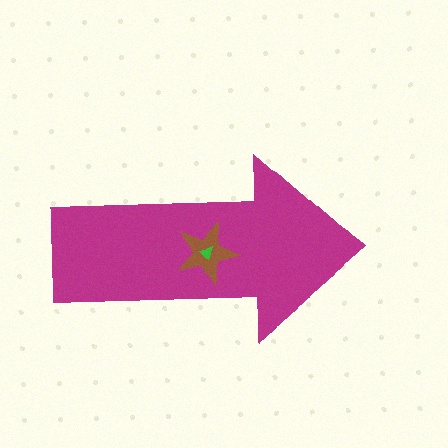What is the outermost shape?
The magenta arrow.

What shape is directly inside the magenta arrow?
The brown star.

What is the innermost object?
The green triangle.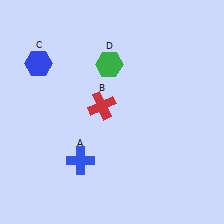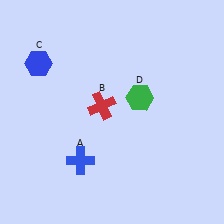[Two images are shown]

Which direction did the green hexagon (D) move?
The green hexagon (D) moved down.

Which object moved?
The green hexagon (D) moved down.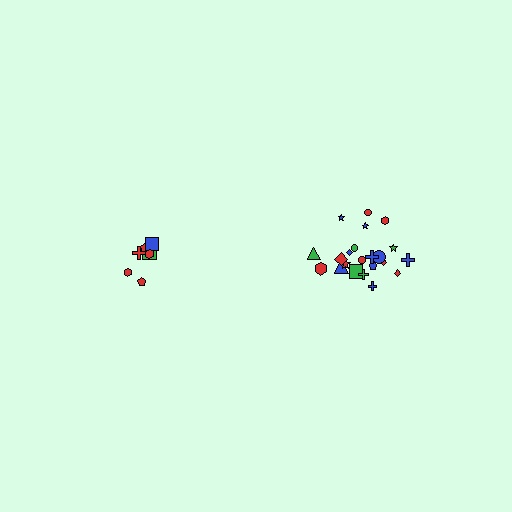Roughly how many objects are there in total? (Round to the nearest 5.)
Roughly 30 objects in total.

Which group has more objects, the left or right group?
The right group.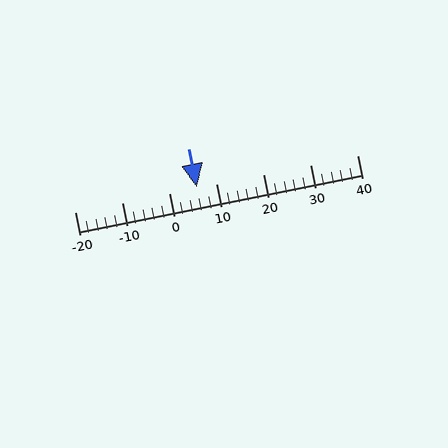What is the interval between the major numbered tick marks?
The major tick marks are spaced 10 units apart.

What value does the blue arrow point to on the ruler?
The blue arrow points to approximately 6.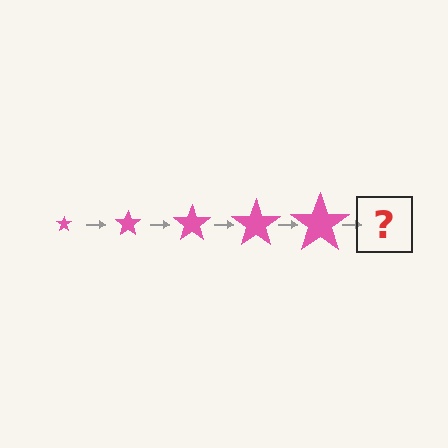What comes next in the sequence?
The next element should be a pink star, larger than the previous one.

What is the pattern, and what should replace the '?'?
The pattern is that the star gets progressively larger each step. The '?' should be a pink star, larger than the previous one.